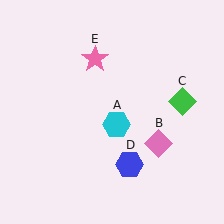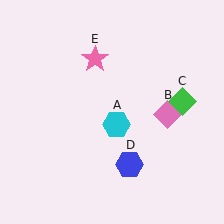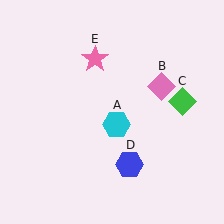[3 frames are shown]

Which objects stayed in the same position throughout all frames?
Cyan hexagon (object A) and green diamond (object C) and blue hexagon (object D) and pink star (object E) remained stationary.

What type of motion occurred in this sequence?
The pink diamond (object B) rotated counterclockwise around the center of the scene.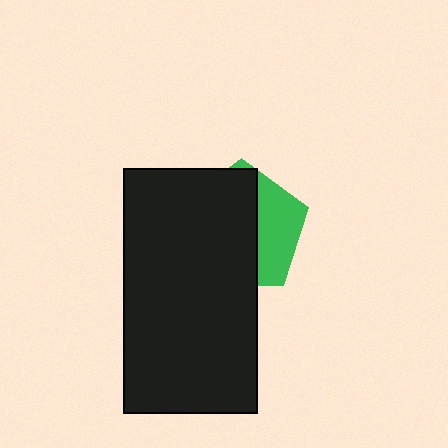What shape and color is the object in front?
The object in front is a black rectangle.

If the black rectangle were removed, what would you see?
You would see the complete green pentagon.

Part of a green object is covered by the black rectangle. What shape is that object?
It is a pentagon.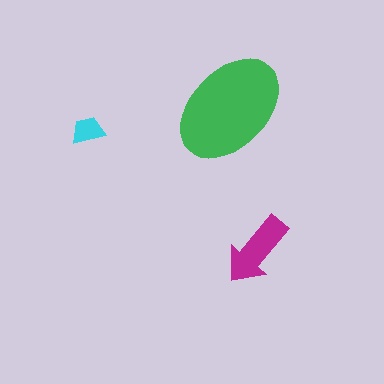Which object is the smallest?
The cyan trapezoid.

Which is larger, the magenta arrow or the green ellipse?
The green ellipse.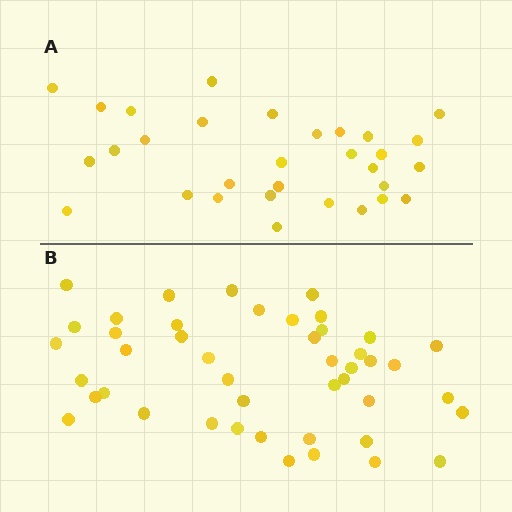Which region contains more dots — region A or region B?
Region B (the bottom region) has more dots.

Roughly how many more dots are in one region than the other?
Region B has approximately 15 more dots than region A.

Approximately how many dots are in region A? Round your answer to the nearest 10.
About 30 dots. (The exact count is 31, which rounds to 30.)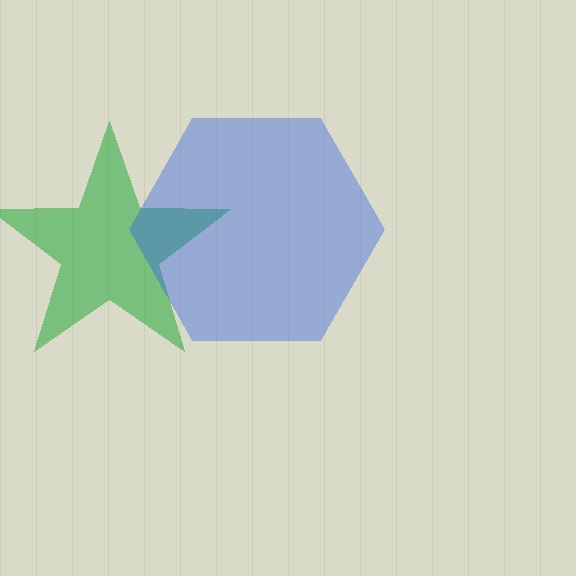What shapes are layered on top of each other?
The layered shapes are: a green star, a blue hexagon.